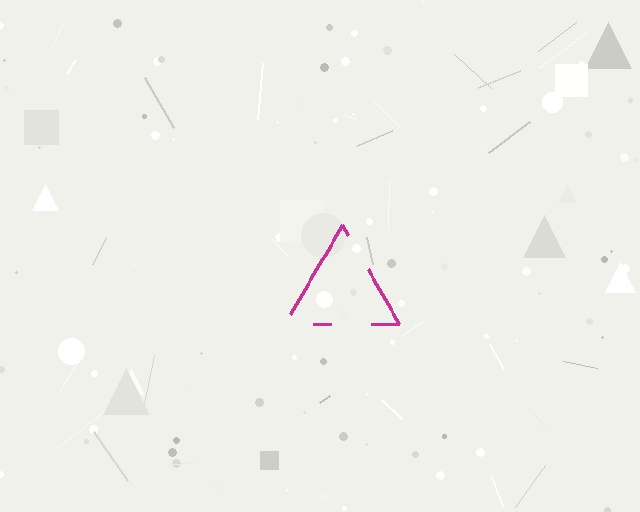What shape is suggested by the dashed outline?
The dashed outline suggests a triangle.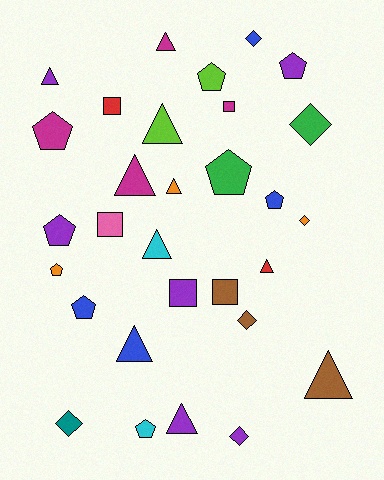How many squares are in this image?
There are 5 squares.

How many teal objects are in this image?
There is 1 teal object.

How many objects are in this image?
There are 30 objects.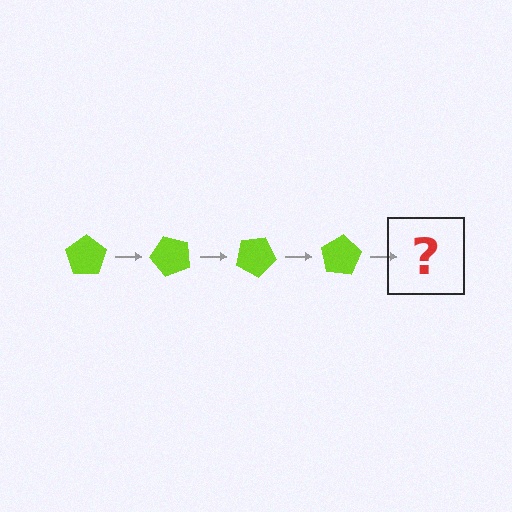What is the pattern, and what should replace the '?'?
The pattern is that the pentagon rotates 50 degrees each step. The '?' should be a lime pentagon rotated 200 degrees.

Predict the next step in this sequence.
The next step is a lime pentagon rotated 200 degrees.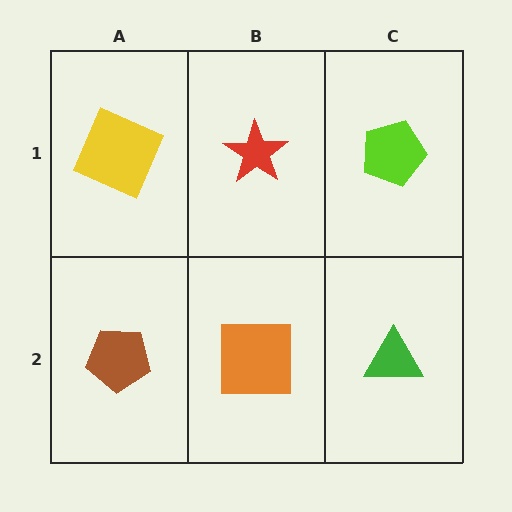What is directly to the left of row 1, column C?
A red star.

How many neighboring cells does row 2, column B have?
3.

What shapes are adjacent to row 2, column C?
A lime pentagon (row 1, column C), an orange square (row 2, column B).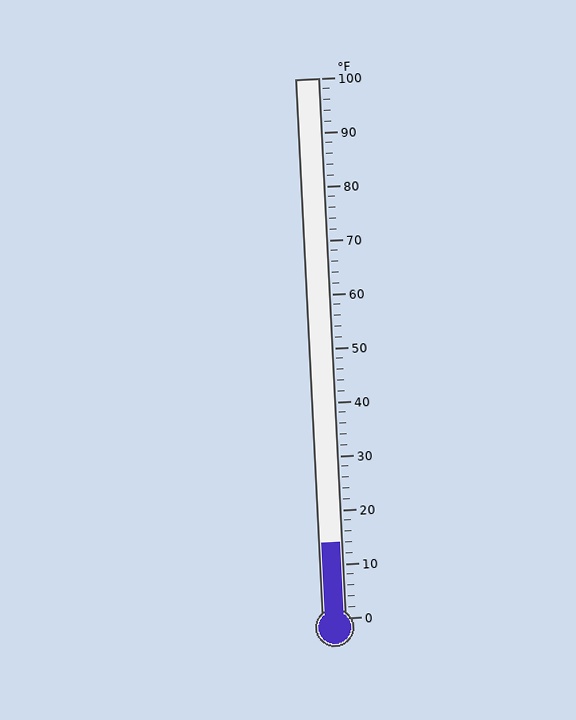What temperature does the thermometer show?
The thermometer shows approximately 14°F.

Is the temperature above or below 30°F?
The temperature is below 30°F.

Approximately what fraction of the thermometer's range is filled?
The thermometer is filled to approximately 15% of its range.